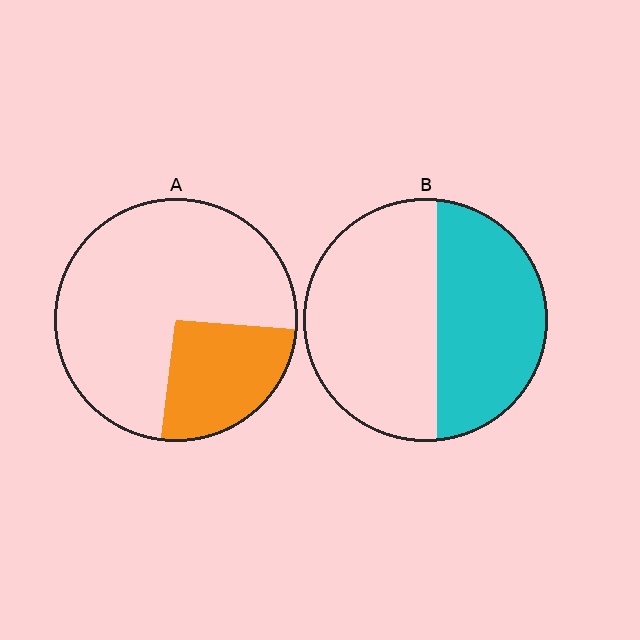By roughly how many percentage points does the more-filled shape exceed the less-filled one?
By roughly 20 percentage points (B over A).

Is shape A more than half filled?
No.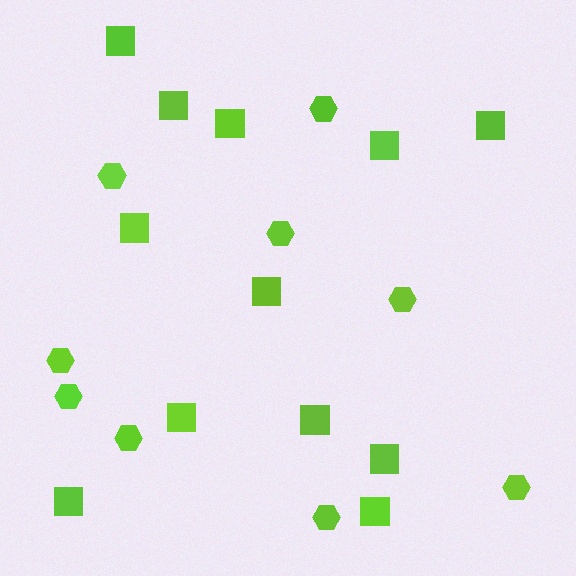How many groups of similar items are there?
There are 2 groups: one group of squares (12) and one group of hexagons (9).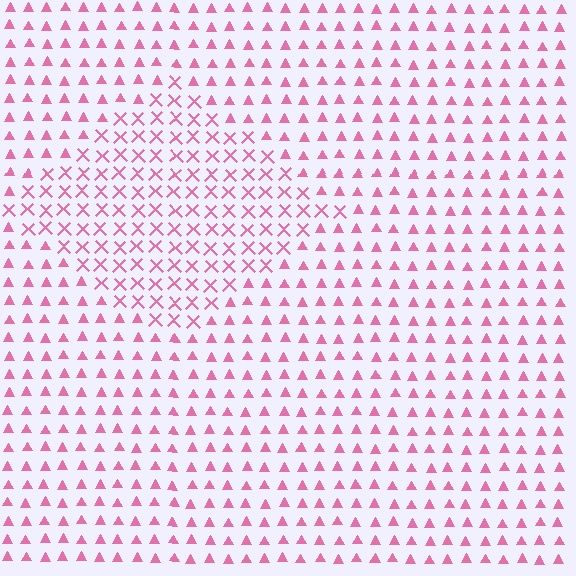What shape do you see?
I see a diamond.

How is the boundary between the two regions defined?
The boundary is defined by a change in element shape: X marks inside vs. triangles outside. All elements share the same color and spacing.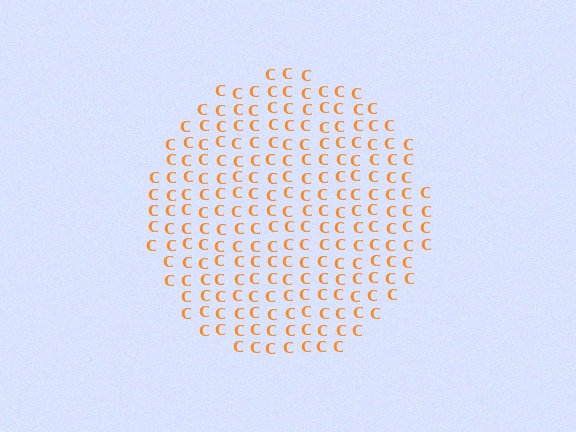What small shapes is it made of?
It is made of small letter C's.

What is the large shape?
The large shape is a circle.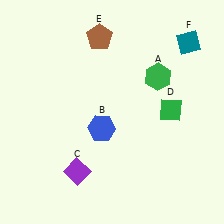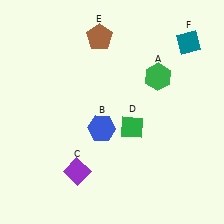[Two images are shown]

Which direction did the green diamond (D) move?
The green diamond (D) moved left.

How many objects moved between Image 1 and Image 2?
1 object moved between the two images.